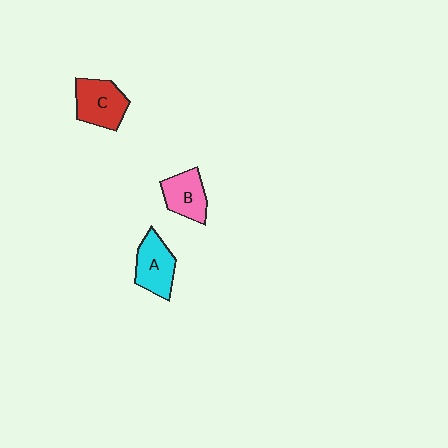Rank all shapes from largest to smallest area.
From largest to smallest: C (red), A (cyan), B (pink).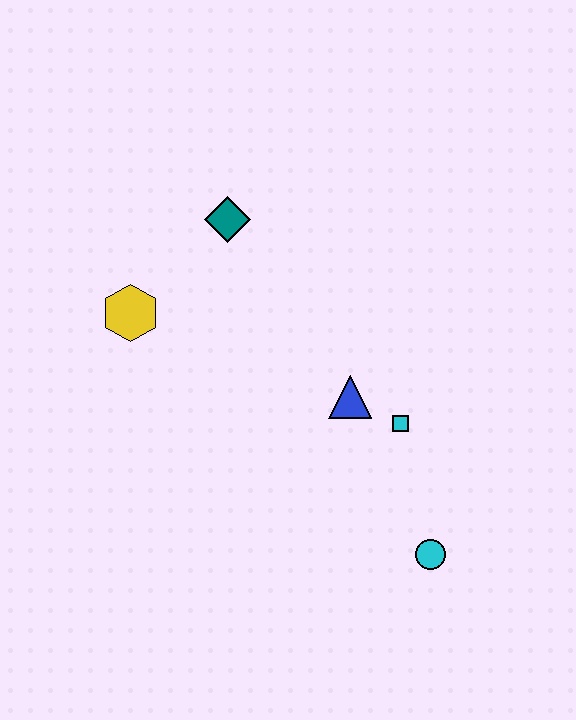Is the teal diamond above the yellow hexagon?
Yes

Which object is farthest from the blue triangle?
The yellow hexagon is farthest from the blue triangle.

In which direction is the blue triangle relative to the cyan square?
The blue triangle is to the left of the cyan square.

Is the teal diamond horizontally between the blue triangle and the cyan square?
No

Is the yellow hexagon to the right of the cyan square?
No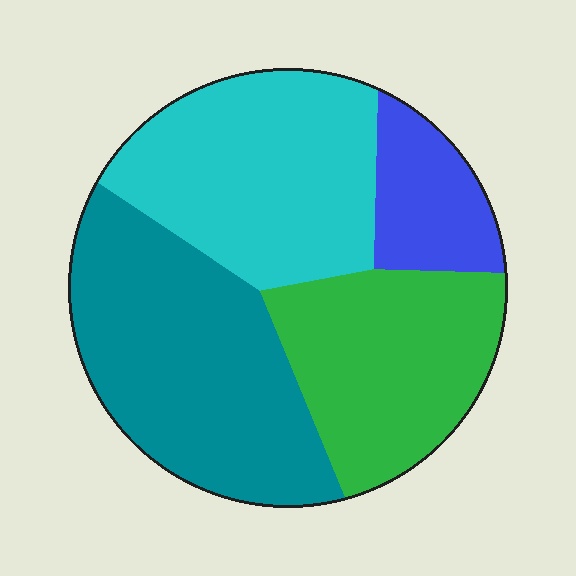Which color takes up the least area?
Blue, at roughly 10%.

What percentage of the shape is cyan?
Cyan takes up about one third (1/3) of the shape.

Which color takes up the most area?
Teal, at roughly 35%.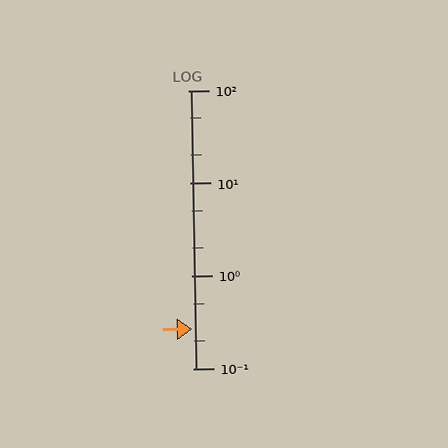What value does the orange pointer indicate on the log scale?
The pointer indicates approximately 0.27.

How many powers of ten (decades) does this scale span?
The scale spans 3 decades, from 0.1 to 100.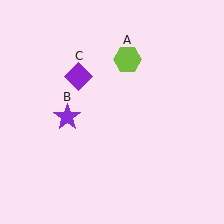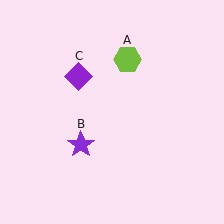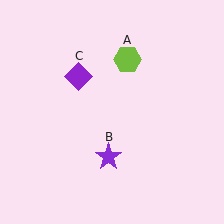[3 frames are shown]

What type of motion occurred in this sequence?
The purple star (object B) rotated counterclockwise around the center of the scene.